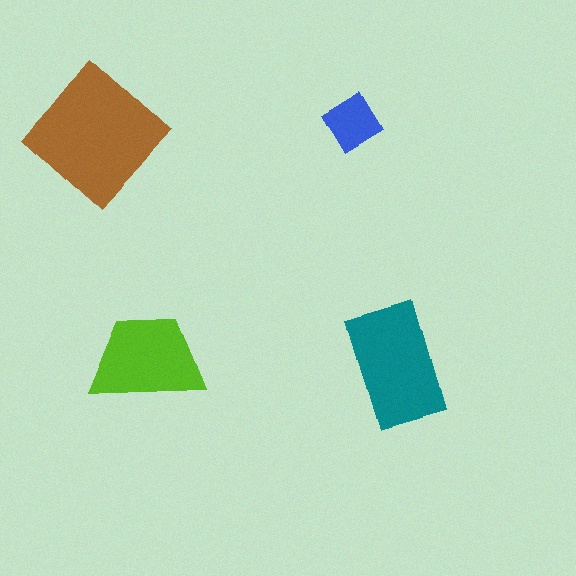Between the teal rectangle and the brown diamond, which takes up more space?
The brown diamond.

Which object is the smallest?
The blue diamond.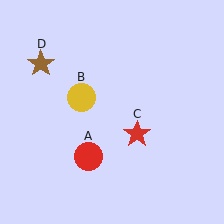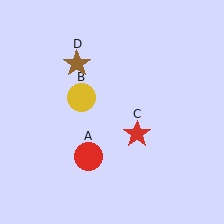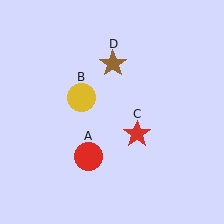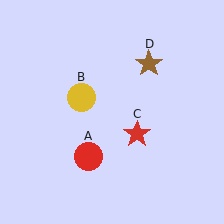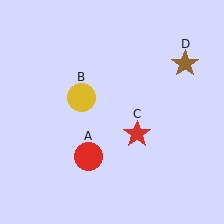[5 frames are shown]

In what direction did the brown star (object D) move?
The brown star (object D) moved right.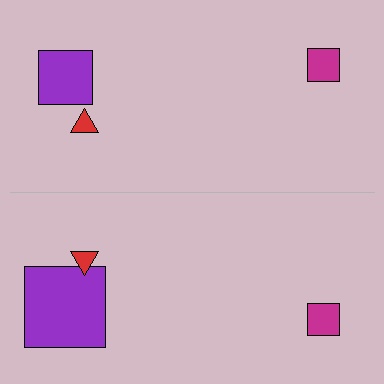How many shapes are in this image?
There are 6 shapes in this image.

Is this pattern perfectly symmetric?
No, the pattern is not perfectly symmetric. The purple square on the bottom side has a different size than its mirror counterpart.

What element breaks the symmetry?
The purple square on the bottom side has a different size than its mirror counterpart.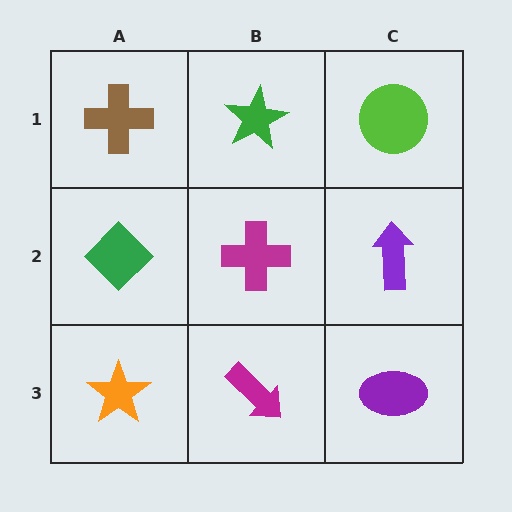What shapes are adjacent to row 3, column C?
A purple arrow (row 2, column C), a magenta arrow (row 3, column B).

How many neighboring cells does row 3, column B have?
3.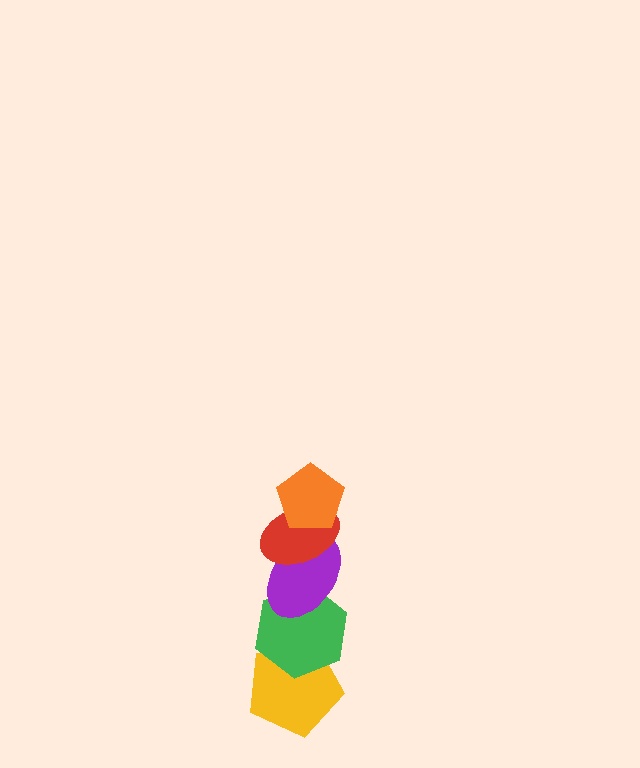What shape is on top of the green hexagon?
The purple ellipse is on top of the green hexagon.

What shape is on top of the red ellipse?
The orange pentagon is on top of the red ellipse.